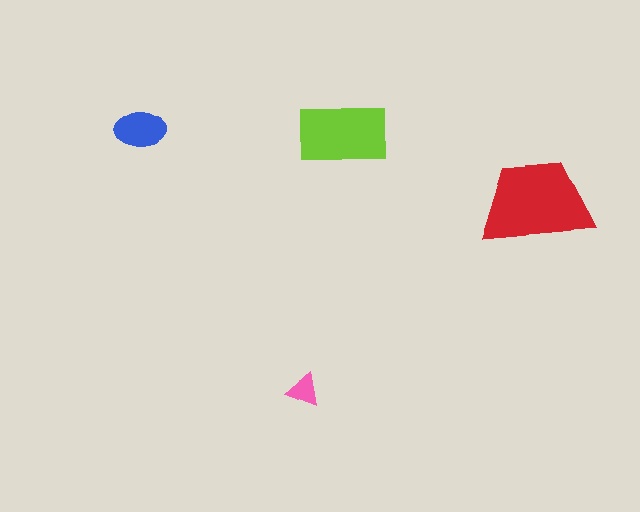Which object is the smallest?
The pink triangle.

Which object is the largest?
The red trapezoid.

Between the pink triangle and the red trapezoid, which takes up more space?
The red trapezoid.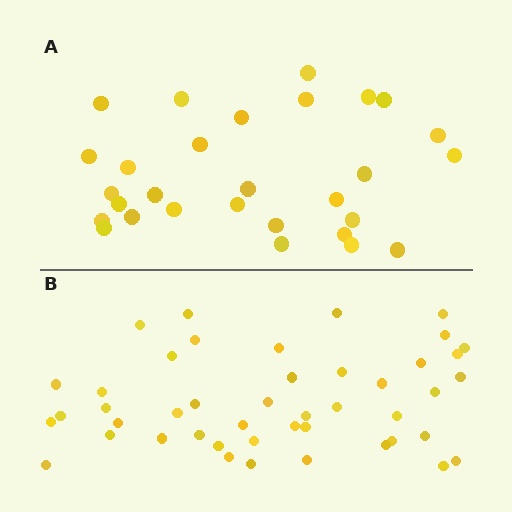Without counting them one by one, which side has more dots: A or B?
Region B (the bottom region) has more dots.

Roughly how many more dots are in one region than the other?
Region B has approximately 15 more dots than region A.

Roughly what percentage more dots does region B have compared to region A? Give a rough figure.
About 55% more.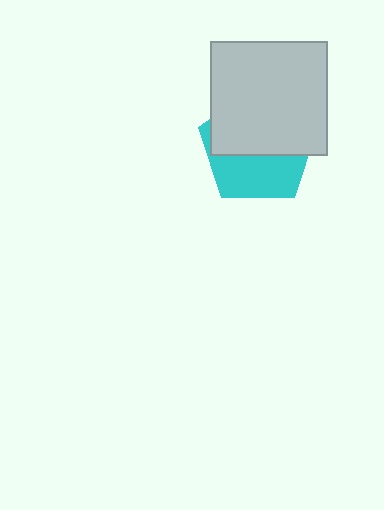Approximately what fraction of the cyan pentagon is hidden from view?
Roughly 58% of the cyan pentagon is hidden behind the light gray rectangle.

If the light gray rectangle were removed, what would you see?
You would see the complete cyan pentagon.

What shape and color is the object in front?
The object in front is a light gray rectangle.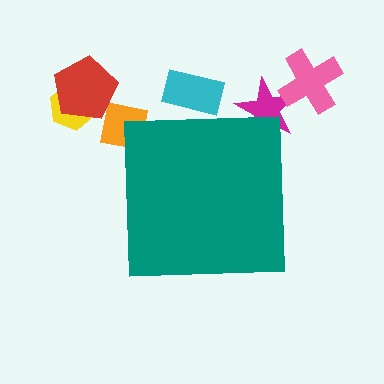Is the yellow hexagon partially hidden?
No, the yellow hexagon is fully visible.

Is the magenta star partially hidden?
Yes, the magenta star is partially hidden behind the teal square.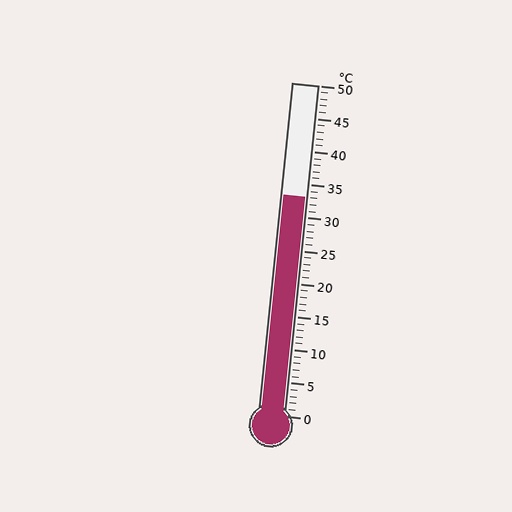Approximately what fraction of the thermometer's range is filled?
The thermometer is filled to approximately 65% of its range.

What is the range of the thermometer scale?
The thermometer scale ranges from 0°C to 50°C.